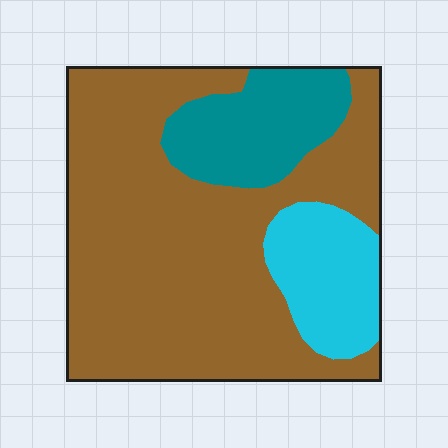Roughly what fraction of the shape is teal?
Teal covers roughly 15% of the shape.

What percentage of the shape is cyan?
Cyan covers 14% of the shape.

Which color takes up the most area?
Brown, at roughly 70%.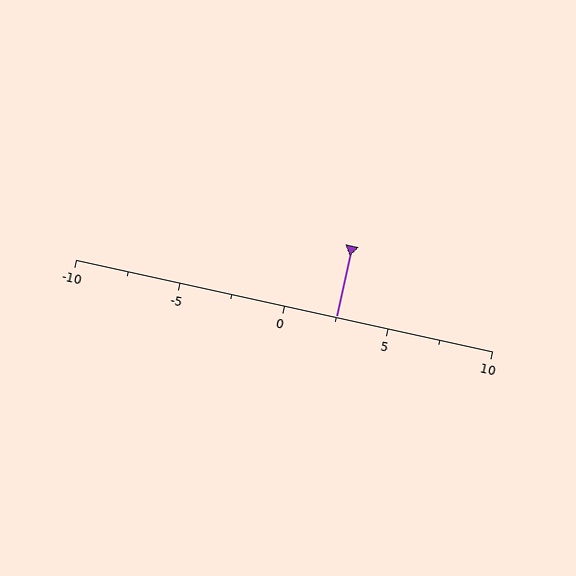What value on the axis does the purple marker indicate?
The marker indicates approximately 2.5.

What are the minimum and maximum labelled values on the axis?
The axis runs from -10 to 10.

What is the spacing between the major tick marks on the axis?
The major ticks are spaced 5 apart.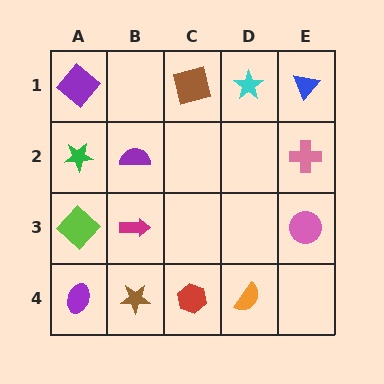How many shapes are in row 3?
3 shapes.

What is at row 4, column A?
A purple ellipse.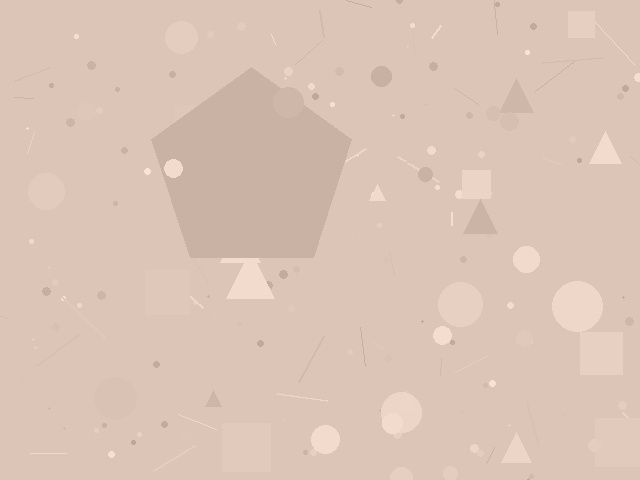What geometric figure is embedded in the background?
A pentagon is embedded in the background.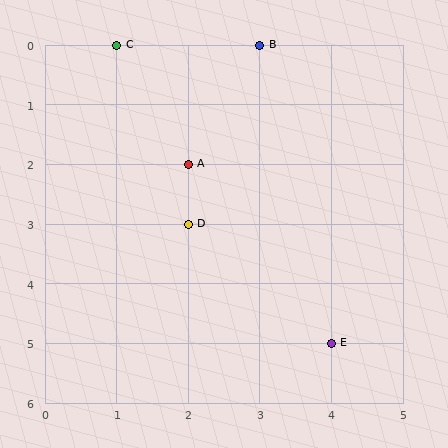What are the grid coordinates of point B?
Point B is at grid coordinates (3, 0).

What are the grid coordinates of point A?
Point A is at grid coordinates (2, 2).